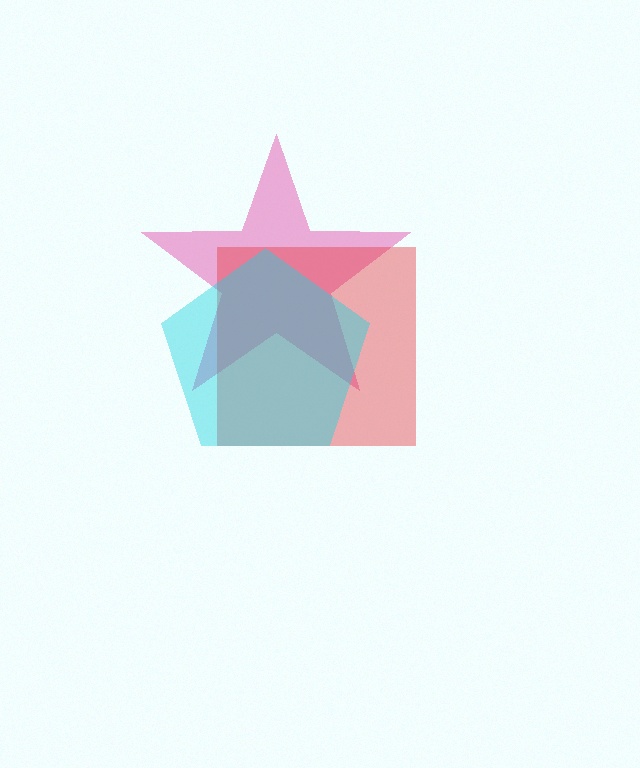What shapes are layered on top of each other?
The layered shapes are: a pink star, a red square, a cyan pentagon.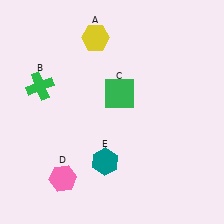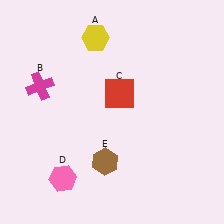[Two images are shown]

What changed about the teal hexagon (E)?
In Image 1, E is teal. In Image 2, it changed to brown.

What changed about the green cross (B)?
In Image 1, B is green. In Image 2, it changed to magenta.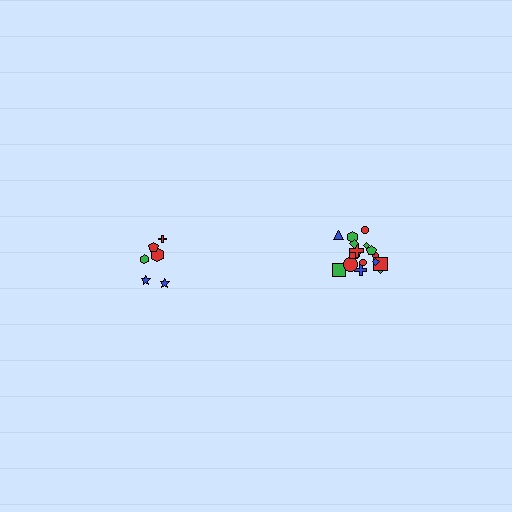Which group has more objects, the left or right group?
The right group.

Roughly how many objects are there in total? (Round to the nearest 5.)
Roughly 25 objects in total.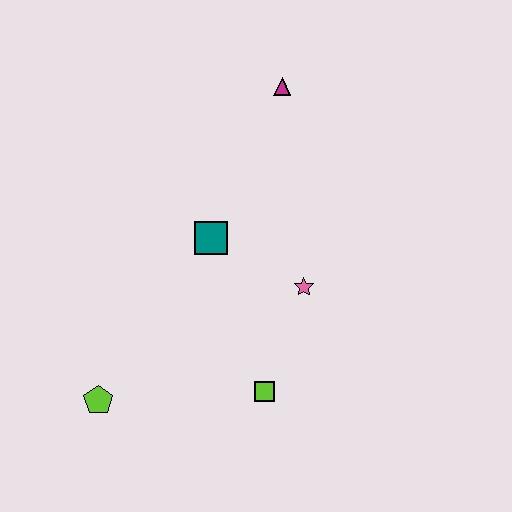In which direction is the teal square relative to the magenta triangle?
The teal square is below the magenta triangle.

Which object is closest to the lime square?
The pink star is closest to the lime square.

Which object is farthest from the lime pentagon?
The magenta triangle is farthest from the lime pentagon.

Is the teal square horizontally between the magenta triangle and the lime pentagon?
Yes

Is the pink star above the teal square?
No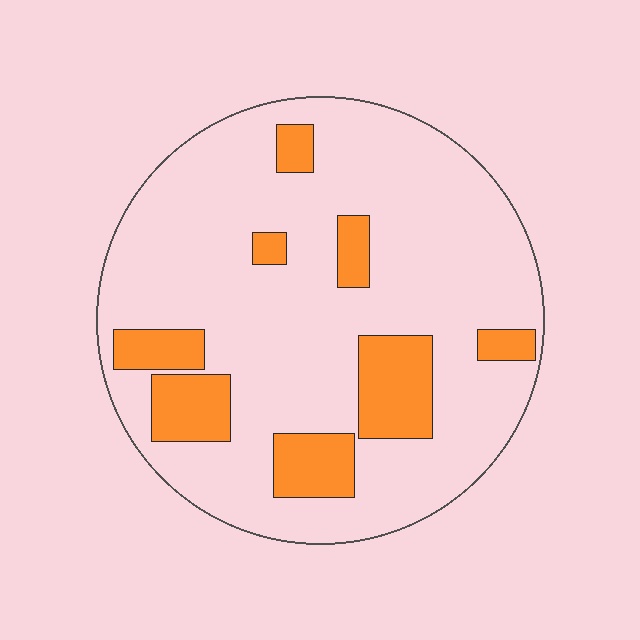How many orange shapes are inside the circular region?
8.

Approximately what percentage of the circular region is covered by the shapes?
Approximately 20%.